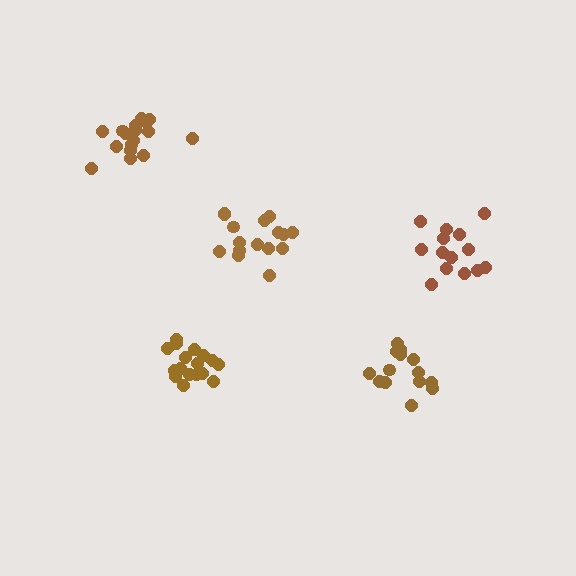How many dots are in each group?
Group 1: 14 dots, Group 2: 17 dots, Group 3: 14 dots, Group 4: 16 dots, Group 5: 17 dots (78 total).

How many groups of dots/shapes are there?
There are 5 groups.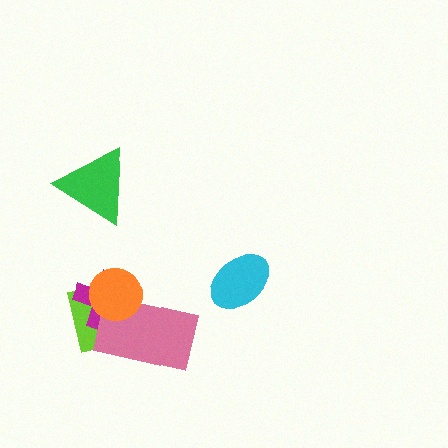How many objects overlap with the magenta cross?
3 objects overlap with the magenta cross.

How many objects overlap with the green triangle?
0 objects overlap with the green triangle.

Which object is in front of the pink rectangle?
The orange circle is in front of the pink rectangle.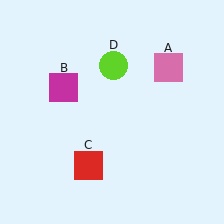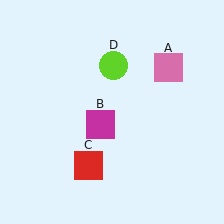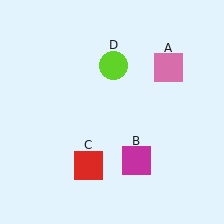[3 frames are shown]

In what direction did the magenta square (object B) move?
The magenta square (object B) moved down and to the right.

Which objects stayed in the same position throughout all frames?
Pink square (object A) and red square (object C) and lime circle (object D) remained stationary.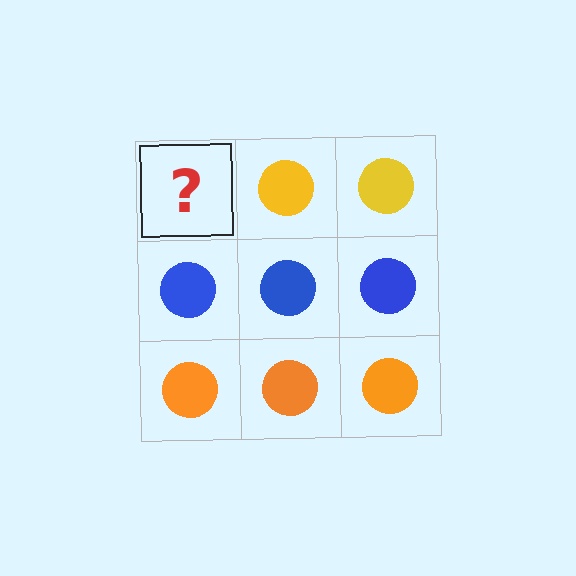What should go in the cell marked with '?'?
The missing cell should contain a yellow circle.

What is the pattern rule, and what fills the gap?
The rule is that each row has a consistent color. The gap should be filled with a yellow circle.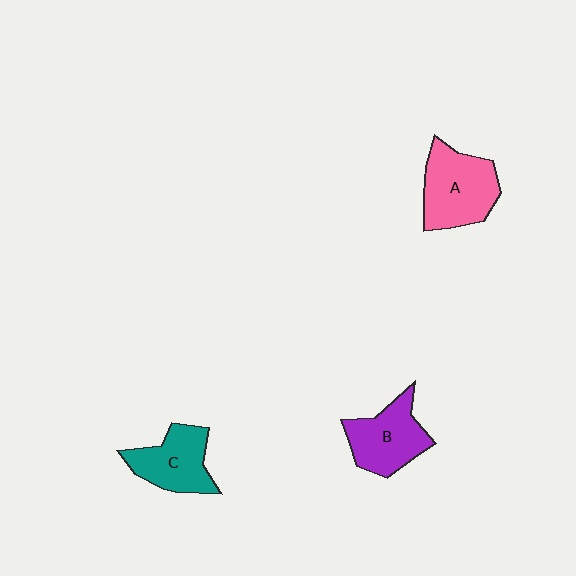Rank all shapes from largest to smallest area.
From largest to smallest: A (pink), B (purple), C (teal).